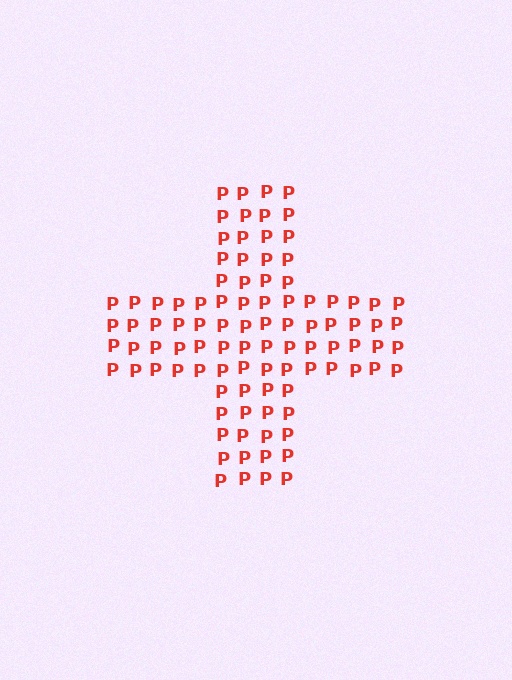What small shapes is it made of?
It is made of small letter P's.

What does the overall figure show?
The overall figure shows a cross.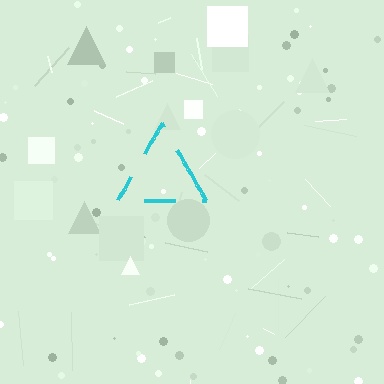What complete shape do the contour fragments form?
The contour fragments form a triangle.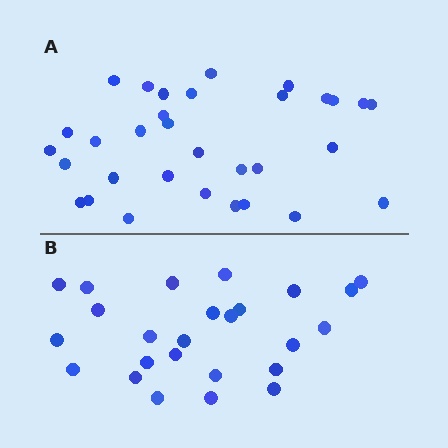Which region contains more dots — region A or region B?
Region A (the top region) has more dots.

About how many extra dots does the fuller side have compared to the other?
Region A has roughly 8 or so more dots than region B.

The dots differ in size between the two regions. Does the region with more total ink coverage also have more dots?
No. Region B has more total ink coverage because its dots are larger, but region A actually contains more individual dots. Total area can be misleading — the number of items is what matters here.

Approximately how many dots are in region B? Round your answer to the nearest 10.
About 20 dots. (The exact count is 25, which rounds to 20.)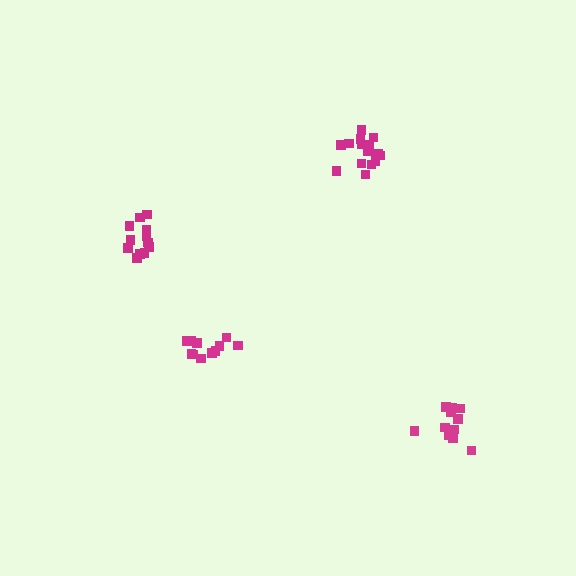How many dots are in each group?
Group 1: 16 dots, Group 2: 11 dots, Group 3: 13 dots, Group 4: 11 dots (51 total).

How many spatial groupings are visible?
There are 4 spatial groupings.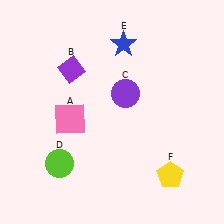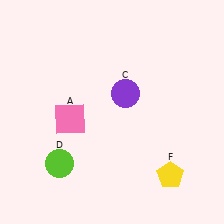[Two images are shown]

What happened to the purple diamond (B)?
The purple diamond (B) was removed in Image 2. It was in the top-left area of Image 1.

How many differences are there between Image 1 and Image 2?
There are 2 differences between the two images.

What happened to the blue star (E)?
The blue star (E) was removed in Image 2. It was in the top-right area of Image 1.